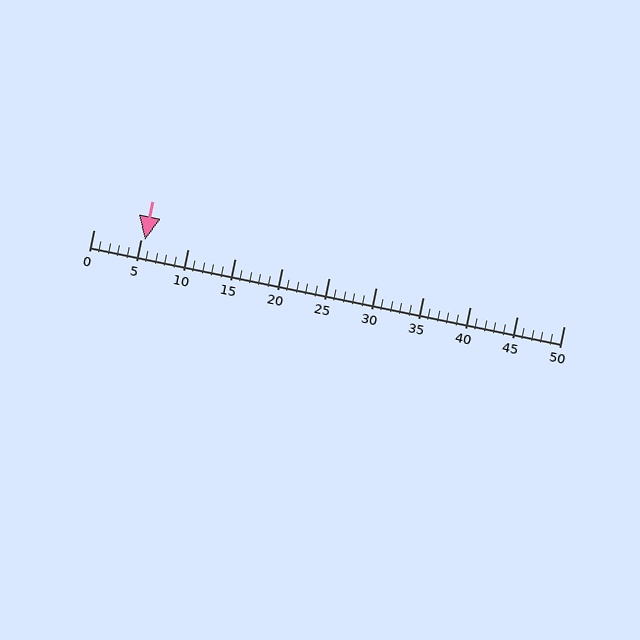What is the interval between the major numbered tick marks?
The major tick marks are spaced 5 units apart.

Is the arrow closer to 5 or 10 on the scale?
The arrow is closer to 5.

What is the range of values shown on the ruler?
The ruler shows values from 0 to 50.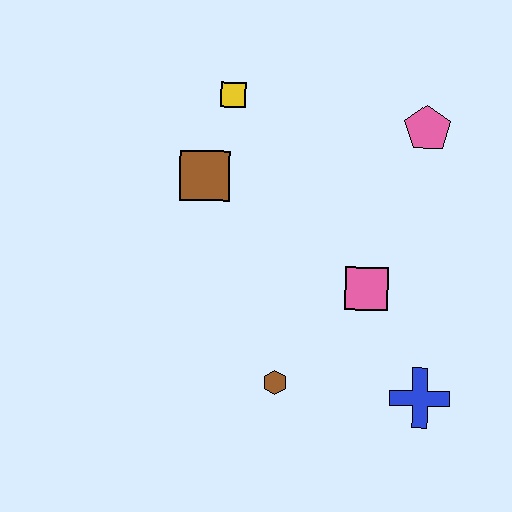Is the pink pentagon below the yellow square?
Yes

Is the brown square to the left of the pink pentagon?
Yes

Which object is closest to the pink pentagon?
The pink square is closest to the pink pentagon.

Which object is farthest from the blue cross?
The yellow square is farthest from the blue cross.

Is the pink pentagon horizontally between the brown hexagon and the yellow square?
No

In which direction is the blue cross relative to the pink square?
The blue cross is below the pink square.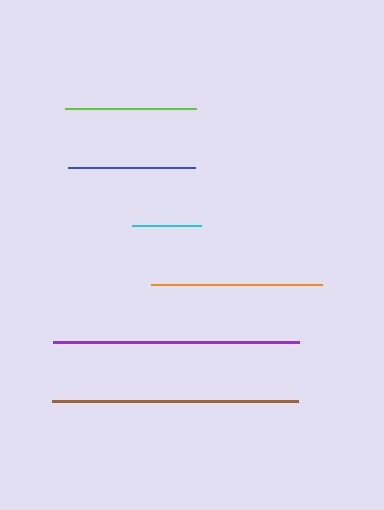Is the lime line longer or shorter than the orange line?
The orange line is longer than the lime line.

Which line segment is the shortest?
The cyan line is the shortest at approximately 69 pixels.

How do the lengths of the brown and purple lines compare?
The brown and purple lines are approximately the same length.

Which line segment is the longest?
The brown line is the longest at approximately 246 pixels.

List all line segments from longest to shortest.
From longest to shortest: brown, purple, orange, lime, blue, cyan.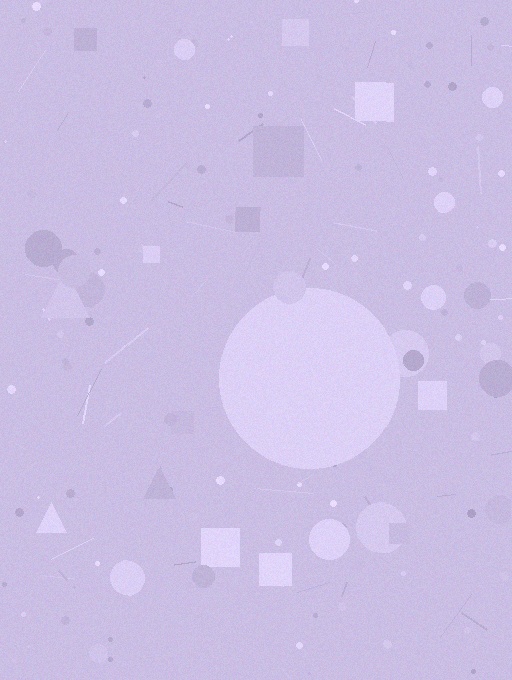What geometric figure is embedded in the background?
A circle is embedded in the background.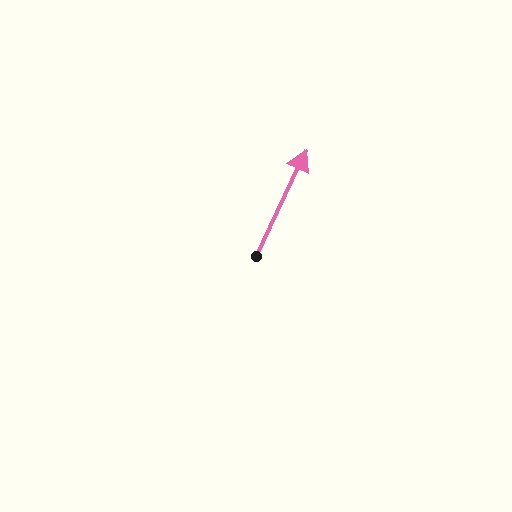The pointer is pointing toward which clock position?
Roughly 1 o'clock.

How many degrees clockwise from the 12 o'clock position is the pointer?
Approximately 25 degrees.